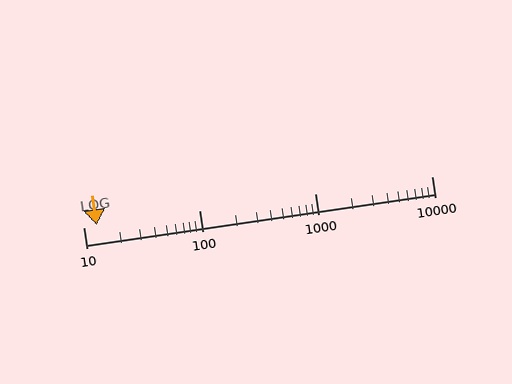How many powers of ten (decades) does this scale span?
The scale spans 3 decades, from 10 to 10000.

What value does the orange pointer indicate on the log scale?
The pointer indicates approximately 13.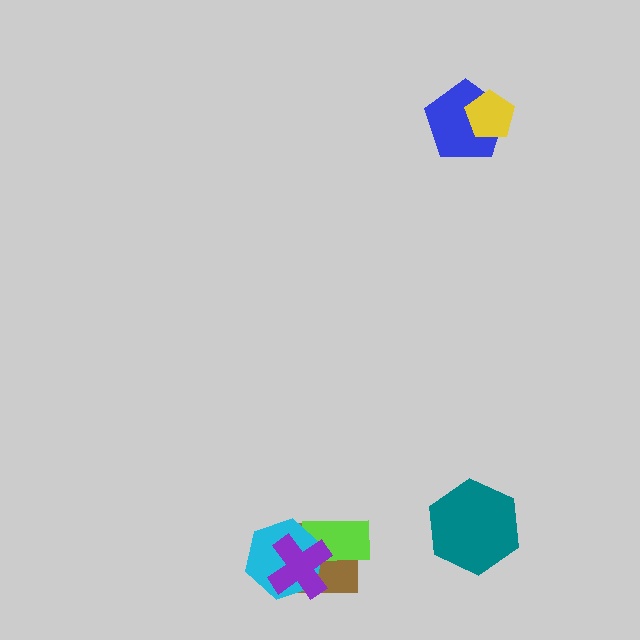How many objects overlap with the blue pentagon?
1 object overlaps with the blue pentagon.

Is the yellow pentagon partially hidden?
No, no other shape covers it.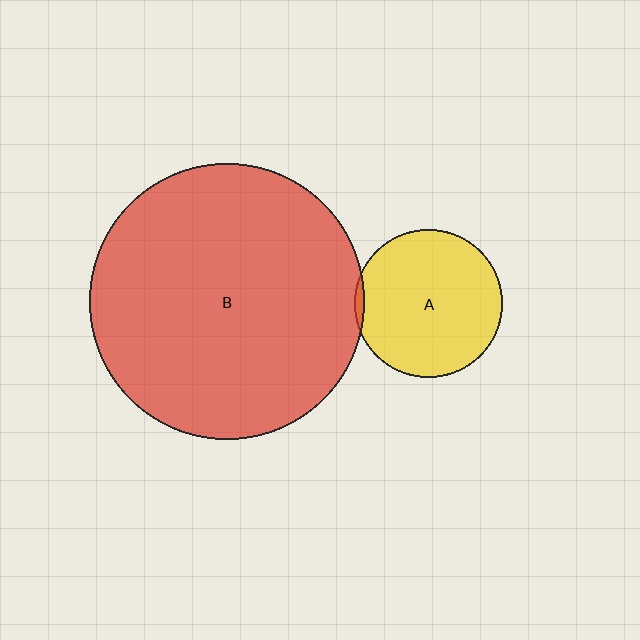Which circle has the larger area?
Circle B (red).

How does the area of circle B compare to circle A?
Approximately 3.5 times.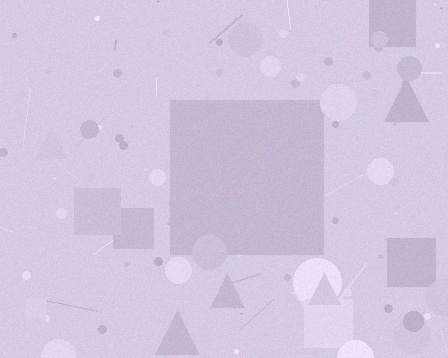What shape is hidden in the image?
A square is hidden in the image.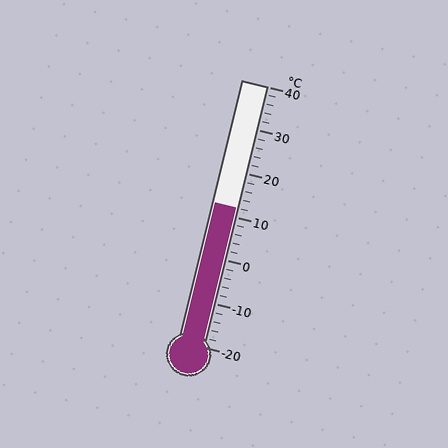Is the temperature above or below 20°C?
The temperature is below 20°C.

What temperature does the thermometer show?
The thermometer shows approximately 12°C.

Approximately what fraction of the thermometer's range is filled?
The thermometer is filled to approximately 55% of its range.